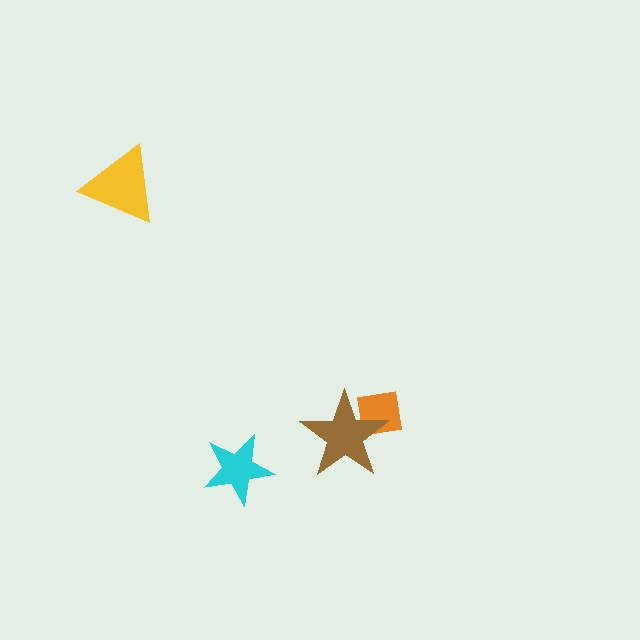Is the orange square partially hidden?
Yes, it is partially covered by another shape.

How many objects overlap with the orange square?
1 object overlaps with the orange square.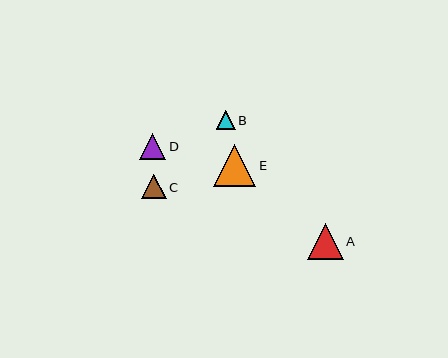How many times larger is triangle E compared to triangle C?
Triangle E is approximately 1.7 times the size of triangle C.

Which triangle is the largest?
Triangle E is the largest with a size of approximately 42 pixels.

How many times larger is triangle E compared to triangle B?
Triangle E is approximately 2.2 times the size of triangle B.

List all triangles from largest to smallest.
From largest to smallest: E, A, D, C, B.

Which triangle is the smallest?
Triangle B is the smallest with a size of approximately 19 pixels.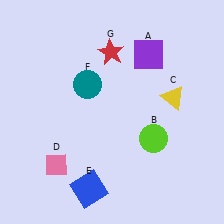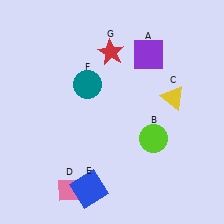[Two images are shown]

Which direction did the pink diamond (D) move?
The pink diamond (D) moved down.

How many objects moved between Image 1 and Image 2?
1 object moved between the two images.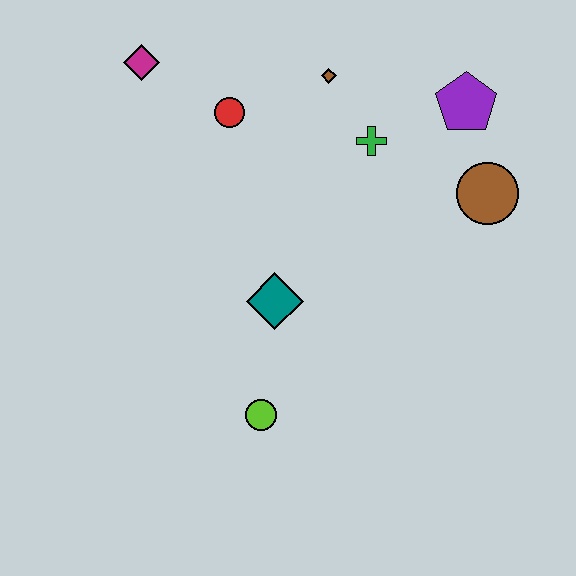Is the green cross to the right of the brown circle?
No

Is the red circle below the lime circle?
No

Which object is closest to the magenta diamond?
The red circle is closest to the magenta diamond.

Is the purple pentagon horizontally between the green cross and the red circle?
No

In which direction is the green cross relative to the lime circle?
The green cross is above the lime circle.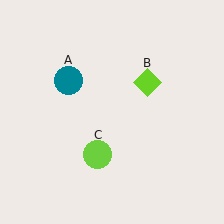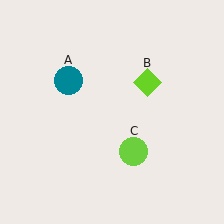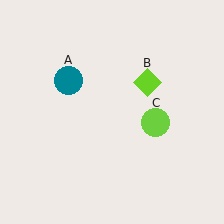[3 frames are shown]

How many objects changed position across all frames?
1 object changed position: lime circle (object C).